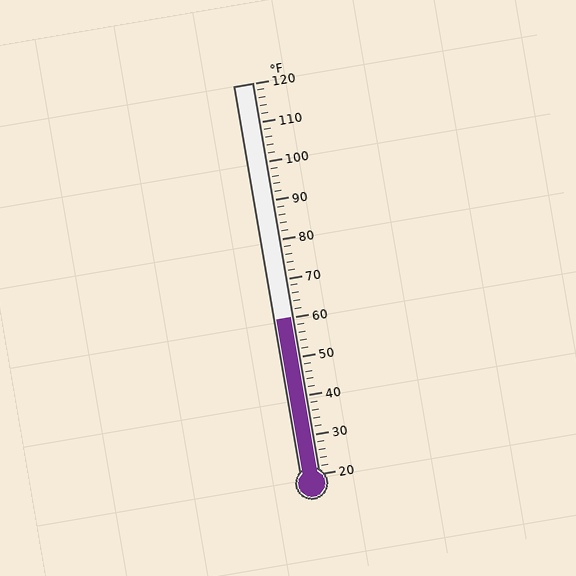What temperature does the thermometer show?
The thermometer shows approximately 60°F.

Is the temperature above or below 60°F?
The temperature is at 60°F.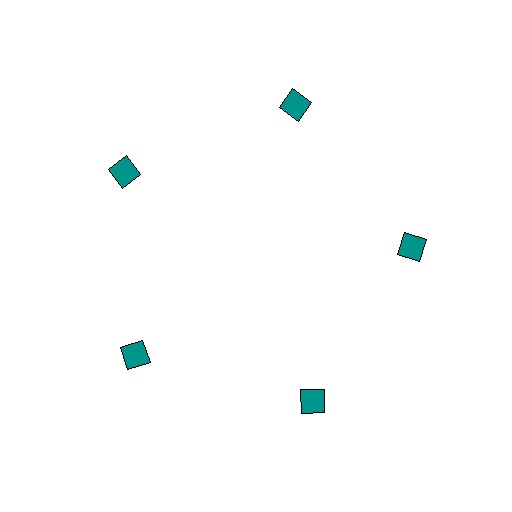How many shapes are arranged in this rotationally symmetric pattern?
There are 5 shapes, arranged in 5 groups of 1.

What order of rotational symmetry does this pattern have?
This pattern has 5-fold rotational symmetry.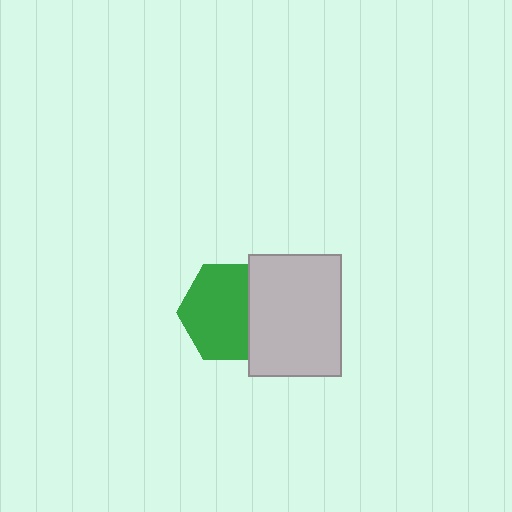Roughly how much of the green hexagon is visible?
Most of it is visible (roughly 70%).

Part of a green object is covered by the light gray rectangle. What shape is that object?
It is a hexagon.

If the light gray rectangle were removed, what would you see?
You would see the complete green hexagon.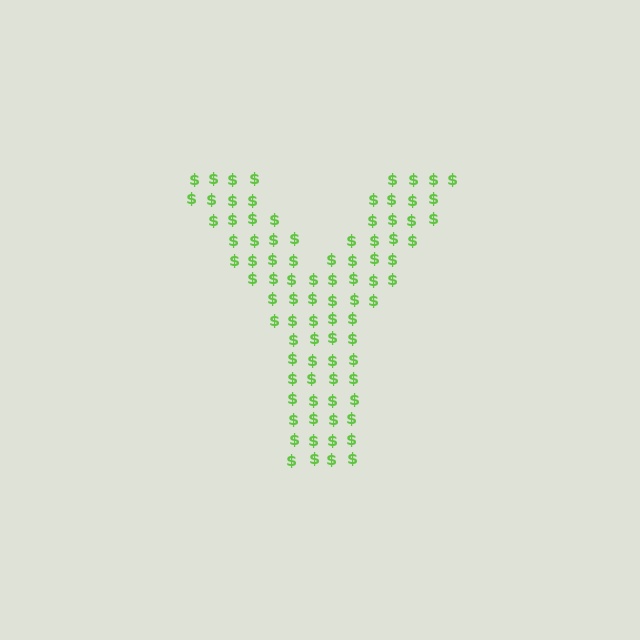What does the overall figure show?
The overall figure shows the letter Y.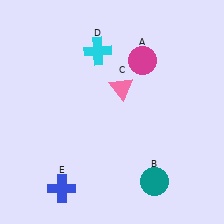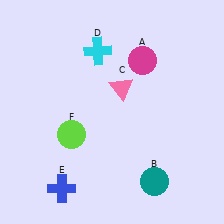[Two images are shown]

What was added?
A lime circle (F) was added in Image 2.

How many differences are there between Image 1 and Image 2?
There is 1 difference between the two images.